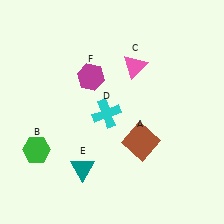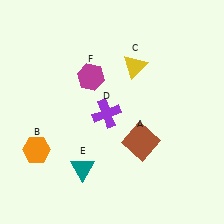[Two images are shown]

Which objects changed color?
B changed from green to orange. C changed from pink to yellow. D changed from cyan to purple.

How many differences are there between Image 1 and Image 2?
There are 3 differences between the two images.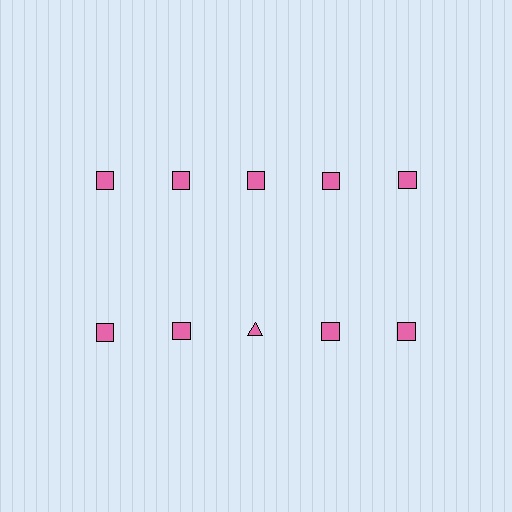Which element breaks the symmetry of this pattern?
The pink triangle in the second row, center column breaks the symmetry. All other shapes are pink squares.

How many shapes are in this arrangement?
There are 10 shapes arranged in a grid pattern.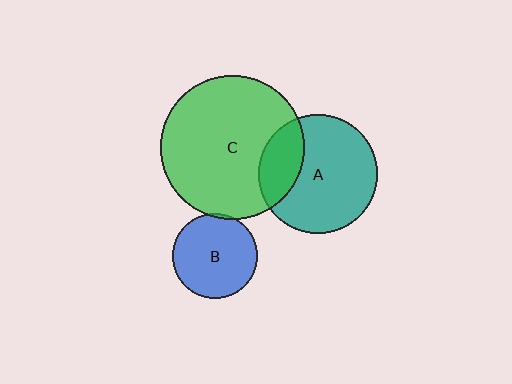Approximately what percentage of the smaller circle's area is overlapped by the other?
Approximately 25%.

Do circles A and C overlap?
Yes.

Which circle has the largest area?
Circle C (green).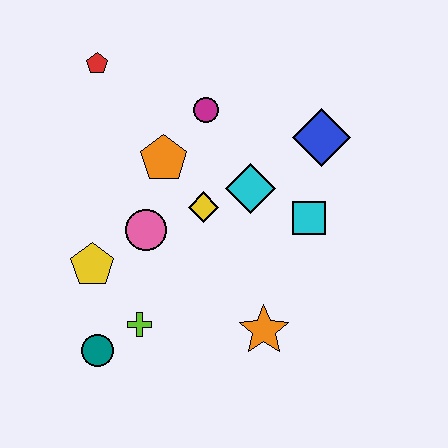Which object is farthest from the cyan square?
The red pentagon is farthest from the cyan square.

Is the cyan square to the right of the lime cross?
Yes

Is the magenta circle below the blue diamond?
No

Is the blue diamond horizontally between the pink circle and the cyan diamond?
No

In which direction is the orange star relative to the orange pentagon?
The orange star is below the orange pentagon.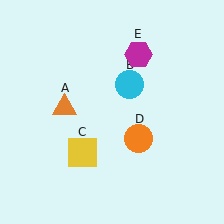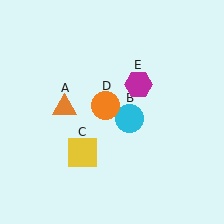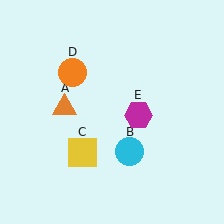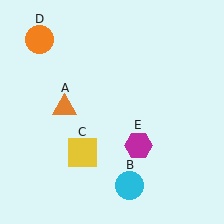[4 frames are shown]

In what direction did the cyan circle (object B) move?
The cyan circle (object B) moved down.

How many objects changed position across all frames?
3 objects changed position: cyan circle (object B), orange circle (object D), magenta hexagon (object E).